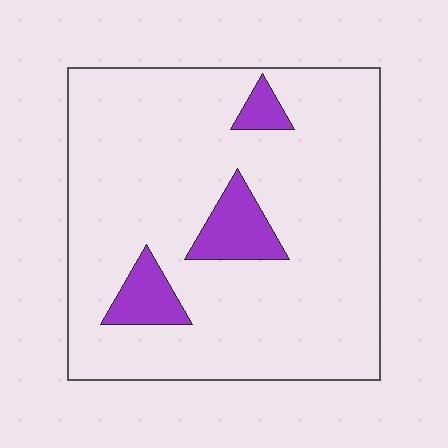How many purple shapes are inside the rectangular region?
3.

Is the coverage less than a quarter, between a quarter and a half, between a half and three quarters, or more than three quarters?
Less than a quarter.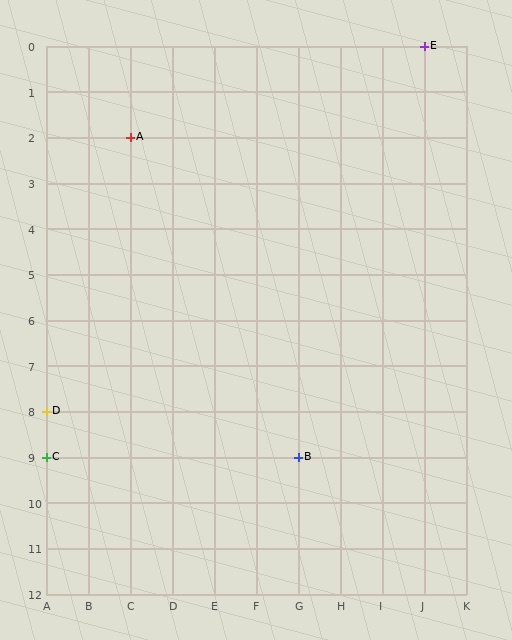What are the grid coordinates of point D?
Point D is at grid coordinates (A, 8).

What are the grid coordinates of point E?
Point E is at grid coordinates (J, 0).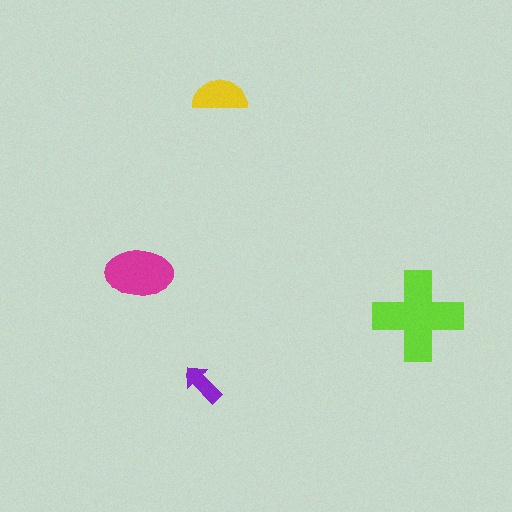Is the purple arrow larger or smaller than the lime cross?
Smaller.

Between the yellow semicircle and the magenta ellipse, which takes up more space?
The magenta ellipse.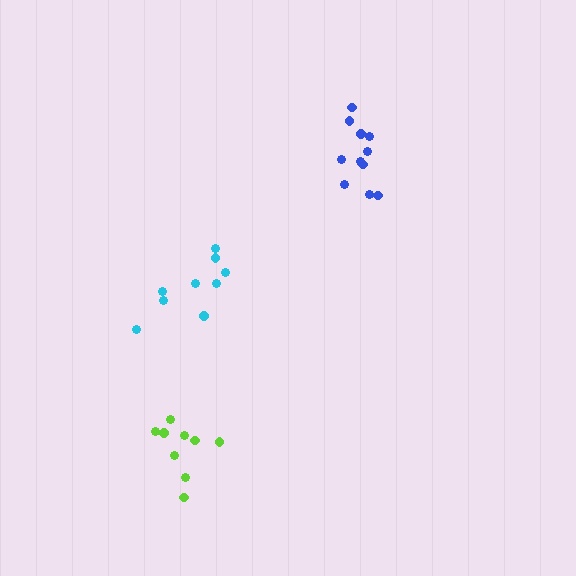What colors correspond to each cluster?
The clusters are colored: lime, cyan, blue.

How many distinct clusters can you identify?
There are 3 distinct clusters.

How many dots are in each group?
Group 1: 9 dots, Group 2: 9 dots, Group 3: 11 dots (29 total).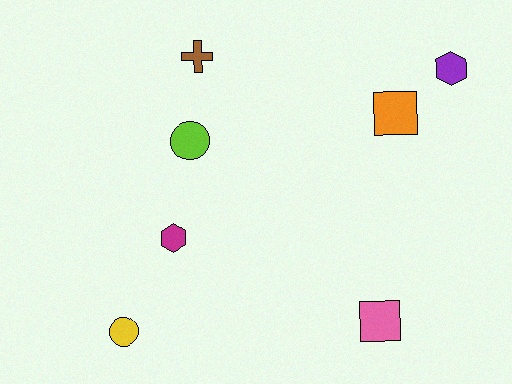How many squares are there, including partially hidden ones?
There are 2 squares.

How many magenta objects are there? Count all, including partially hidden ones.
There is 1 magenta object.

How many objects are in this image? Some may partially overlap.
There are 7 objects.